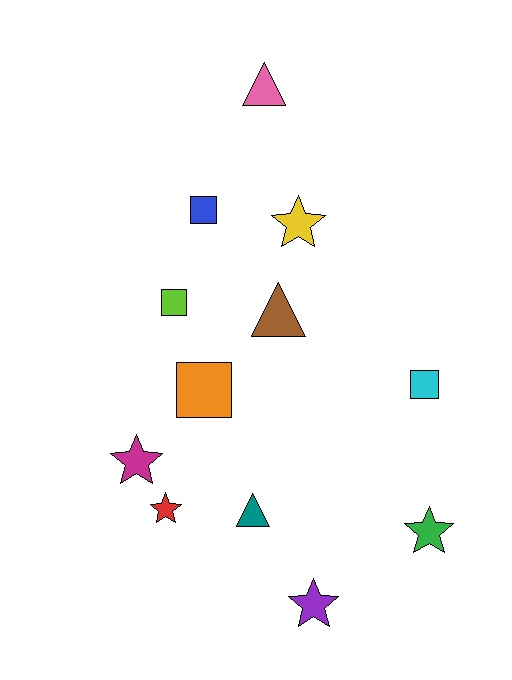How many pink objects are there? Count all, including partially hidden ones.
There is 1 pink object.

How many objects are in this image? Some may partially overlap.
There are 12 objects.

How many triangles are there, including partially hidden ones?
There are 3 triangles.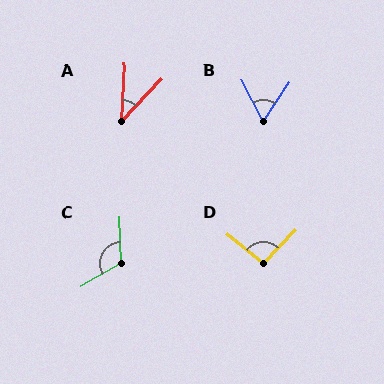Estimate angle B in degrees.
Approximately 61 degrees.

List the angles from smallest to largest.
A (40°), B (61°), D (95°), C (119°).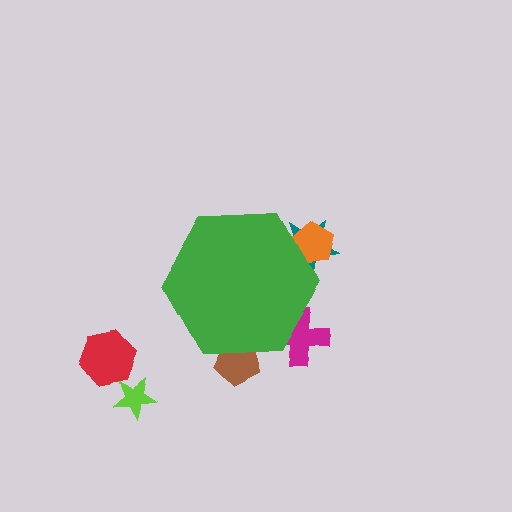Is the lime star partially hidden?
No, the lime star is fully visible.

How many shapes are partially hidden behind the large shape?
4 shapes are partially hidden.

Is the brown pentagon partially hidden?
Yes, the brown pentagon is partially hidden behind the green hexagon.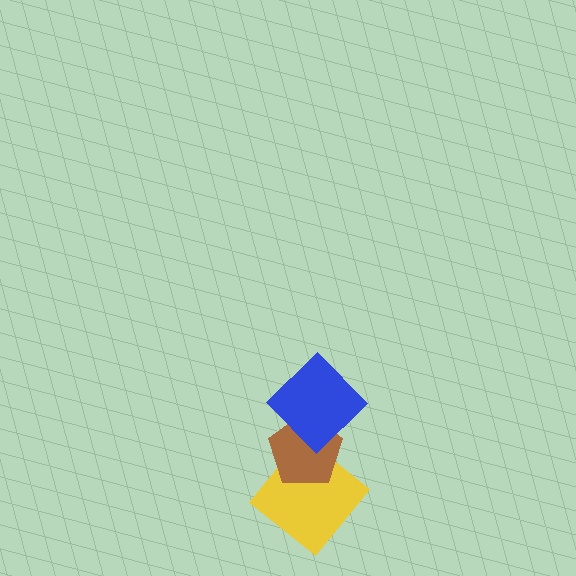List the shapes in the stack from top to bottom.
From top to bottom: the blue diamond, the brown pentagon, the yellow diamond.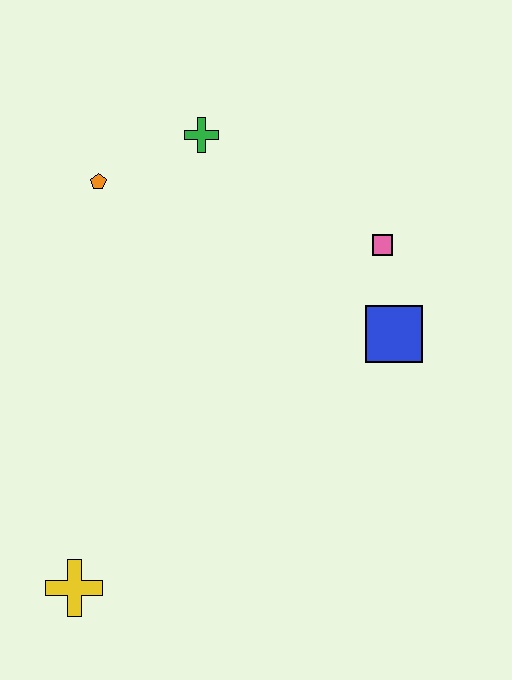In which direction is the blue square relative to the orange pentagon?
The blue square is to the right of the orange pentagon.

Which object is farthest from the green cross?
The yellow cross is farthest from the green cross.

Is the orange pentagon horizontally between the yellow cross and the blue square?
Yes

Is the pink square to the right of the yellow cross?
Yes